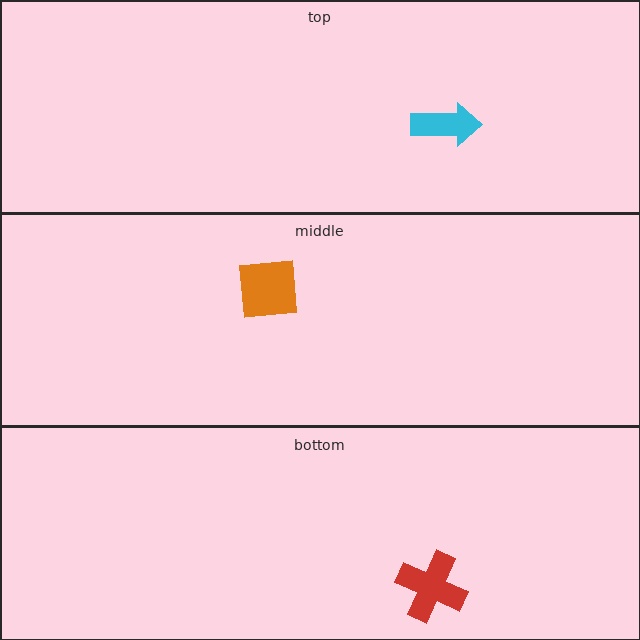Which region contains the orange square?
The middle region.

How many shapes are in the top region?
1.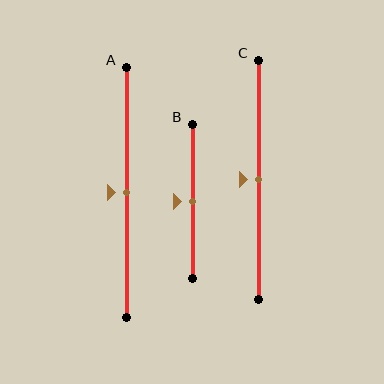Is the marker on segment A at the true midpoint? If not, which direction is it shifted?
Yes, the marker on segment A is at the true midpoint.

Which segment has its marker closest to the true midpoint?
Segment A has its marker closest to the true midpoint.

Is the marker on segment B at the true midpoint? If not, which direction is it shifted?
Yes, the marker on segment B is at the true midpoint.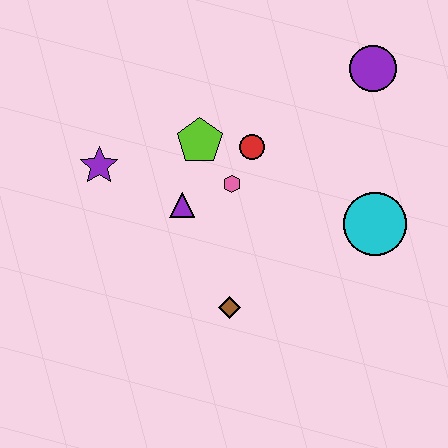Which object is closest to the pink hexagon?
The red circle is closest to the pink hexagon.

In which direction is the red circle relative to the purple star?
The red circle is to the right of the purple star.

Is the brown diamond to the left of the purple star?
No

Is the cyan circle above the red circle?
No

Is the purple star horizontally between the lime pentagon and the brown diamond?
No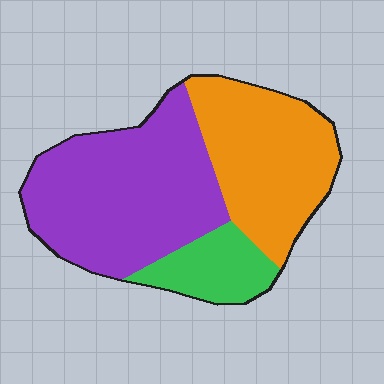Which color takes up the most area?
Purple, at roughly 50%.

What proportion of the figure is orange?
Orange covers around 35% of the figure.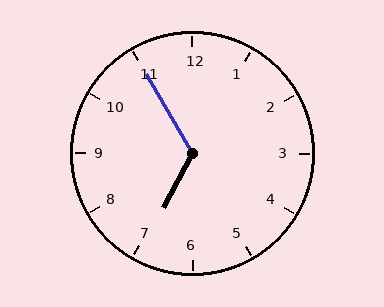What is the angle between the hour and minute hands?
Approximately 122 degrees.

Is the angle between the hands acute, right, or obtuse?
It is obtuse.